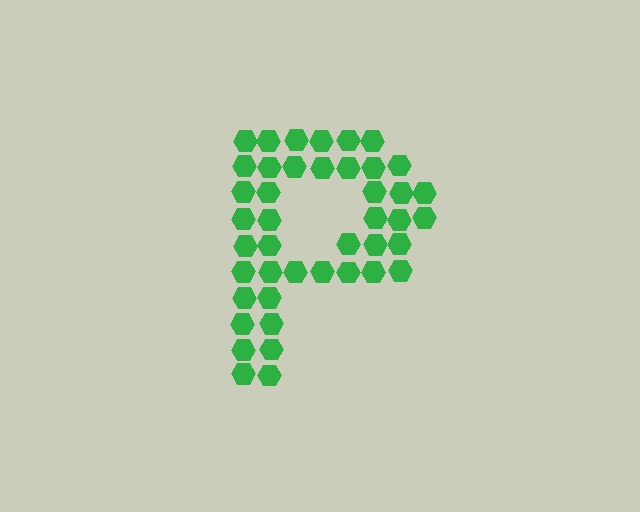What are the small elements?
The small elements are hexagons.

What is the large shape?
The large shape is the letter P.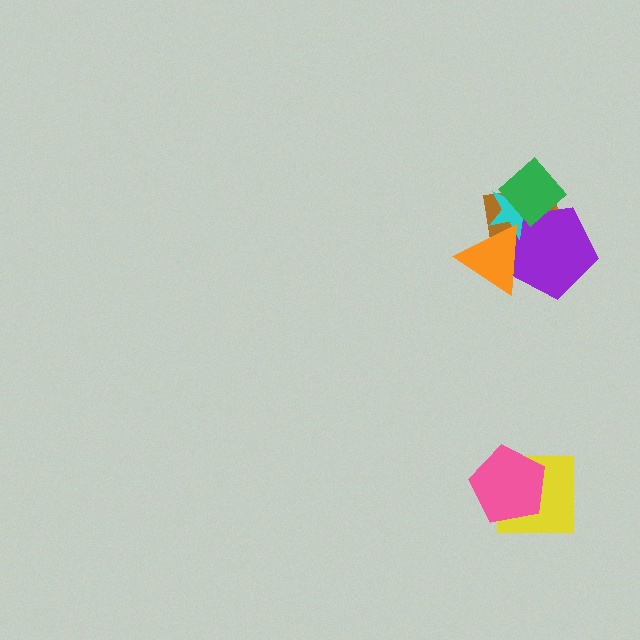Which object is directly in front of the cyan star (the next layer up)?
The orange triangle is directly in front of the cyan star.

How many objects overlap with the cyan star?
4 objects overlap with the cyan star.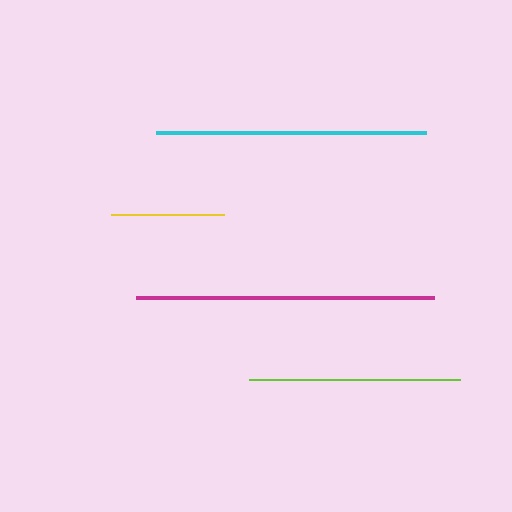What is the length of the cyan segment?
The cyan segment is approximately 269 pixels long.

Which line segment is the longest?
The magenta line is the longest at approximately 298 pixels.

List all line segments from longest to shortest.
From longest to shortest: magenta, cyan, lime, yellow.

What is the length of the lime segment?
The lime segment is approximately 212 pixels long.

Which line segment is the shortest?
The yellow line is the shortest at approximately 112 pixels.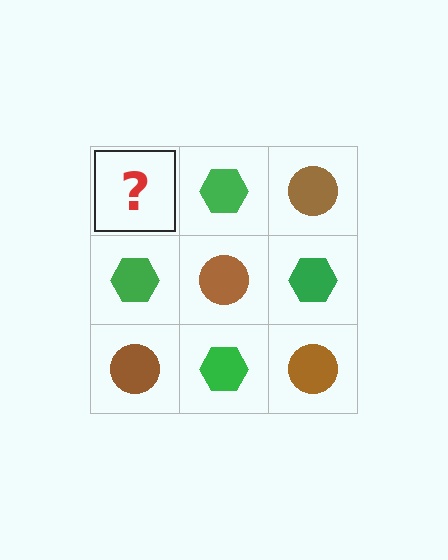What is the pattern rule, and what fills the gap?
The rule is that it alternates brown circle and green hexagon in a checkerboard pattern. The gap should be filled with a brown circle.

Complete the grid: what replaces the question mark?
The question mark should be replaced with a brown circle.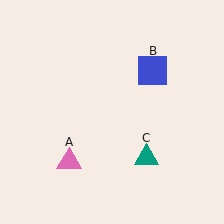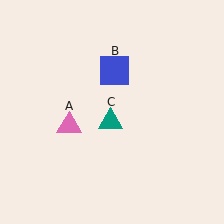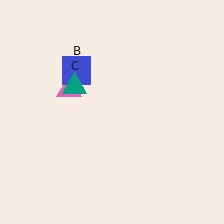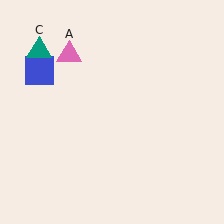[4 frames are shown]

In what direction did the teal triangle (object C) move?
The teal triangle (object C) moved up and to the left.